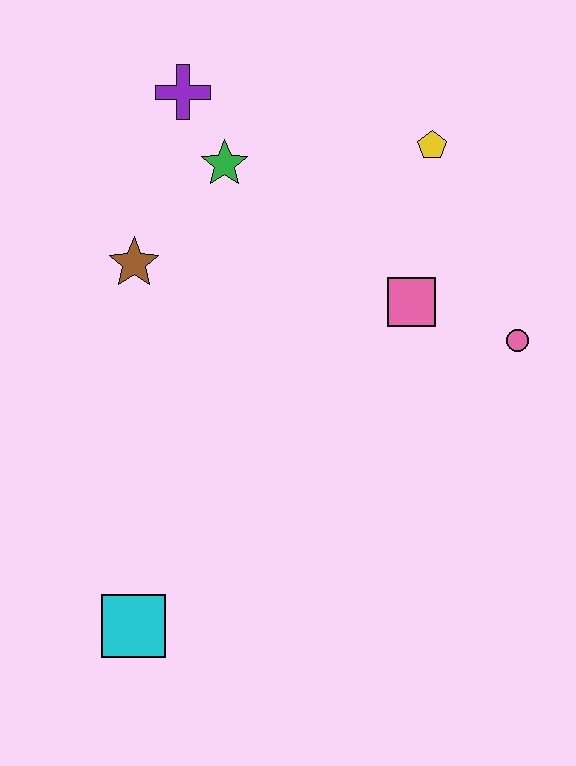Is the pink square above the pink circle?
Yes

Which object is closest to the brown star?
The green star is closest to the brown star.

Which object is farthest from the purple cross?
The cyan square is farthest from the purple cross.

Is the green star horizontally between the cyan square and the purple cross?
No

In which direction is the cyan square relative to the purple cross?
The cyan square is below the purple cross.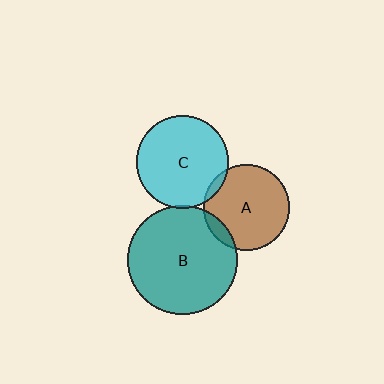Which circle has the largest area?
Circle B (teal).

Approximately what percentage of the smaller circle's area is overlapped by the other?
Approximately 5%.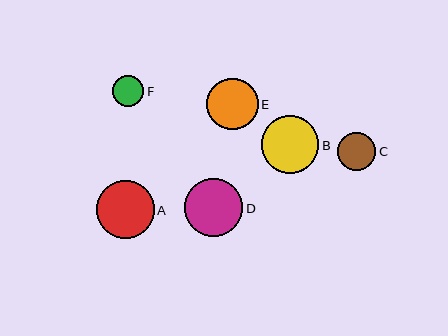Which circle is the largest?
Circle D is the largest with a size of approximately 58 pixels.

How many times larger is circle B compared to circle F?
Circle B is approximately 1.8 times the size of circle F.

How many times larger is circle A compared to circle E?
Circle A is approximately 1.1 times the size of circle E.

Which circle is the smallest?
Circle F is the smallest with a size of approximately 31 pixels.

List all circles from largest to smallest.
From largest to smallest: D, A, B, E, C, F.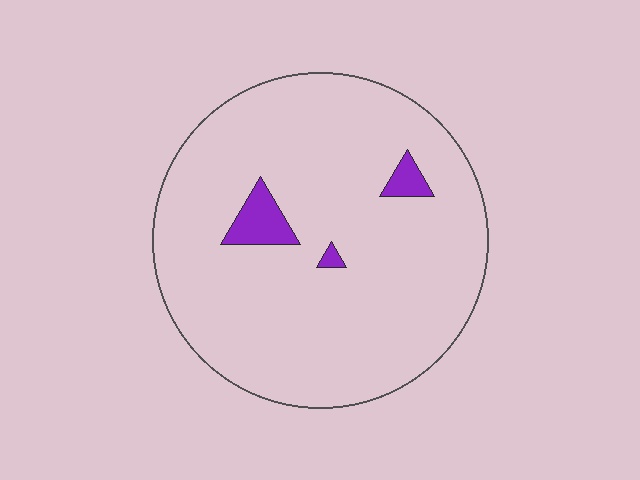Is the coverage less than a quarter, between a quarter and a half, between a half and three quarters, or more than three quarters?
Less than a quarter.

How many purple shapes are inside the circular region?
3.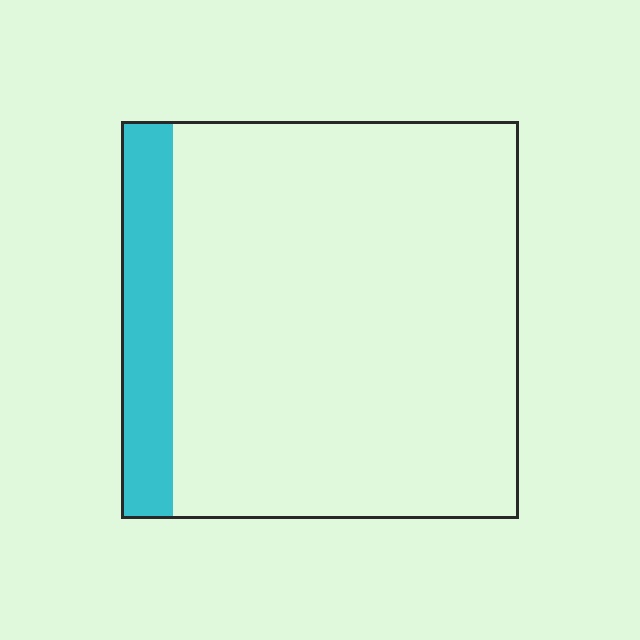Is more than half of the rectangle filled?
No.